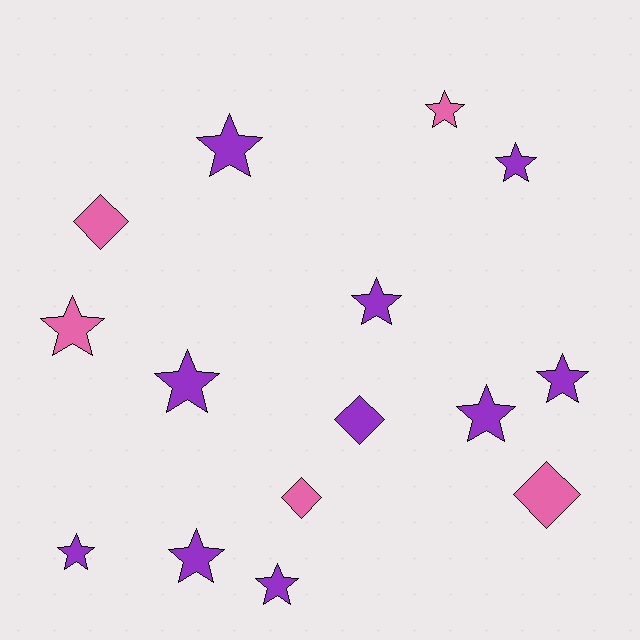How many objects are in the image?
There are 15 objects.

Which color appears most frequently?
Purple, with 10 objects.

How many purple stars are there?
There are 9 purple stars.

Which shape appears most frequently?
Star, with 11 objects.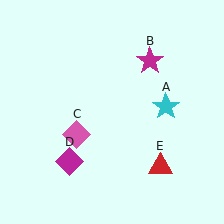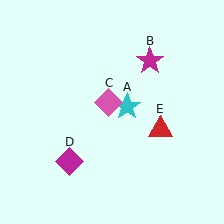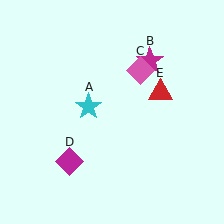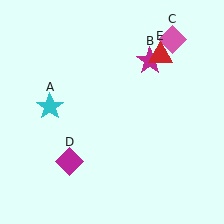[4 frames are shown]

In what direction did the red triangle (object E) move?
The red triangle (object E) moved up.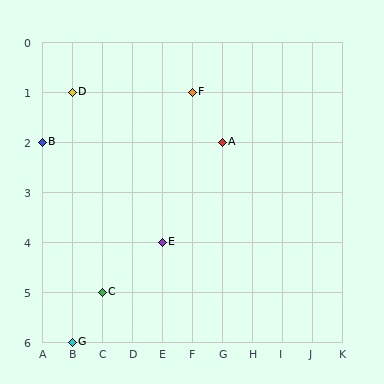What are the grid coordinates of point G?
Point G is at grid coordinates (B, 6).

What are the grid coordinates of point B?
Point B is at grid coordinates (A, 2).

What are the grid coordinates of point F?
Point F is at grid coordinates (F, 1).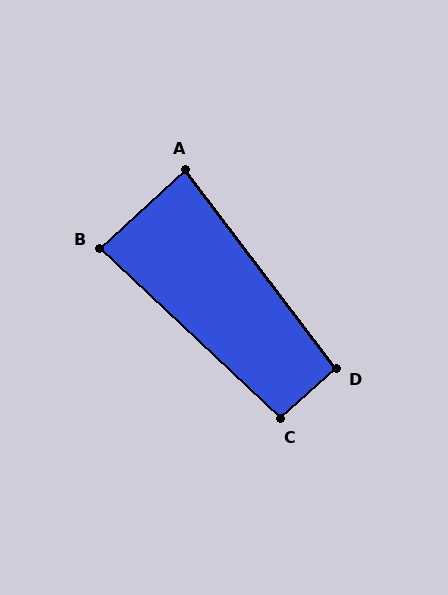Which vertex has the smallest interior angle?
A, at approximately 85 degrees.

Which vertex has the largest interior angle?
C, at approximately 95 degrees.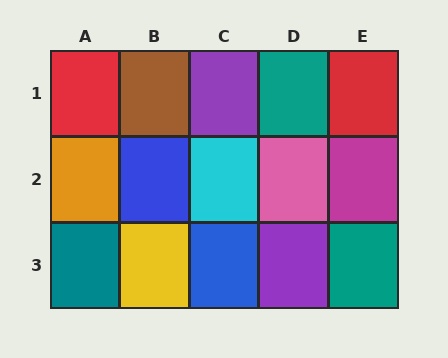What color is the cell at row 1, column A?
Red.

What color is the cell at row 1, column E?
Red.